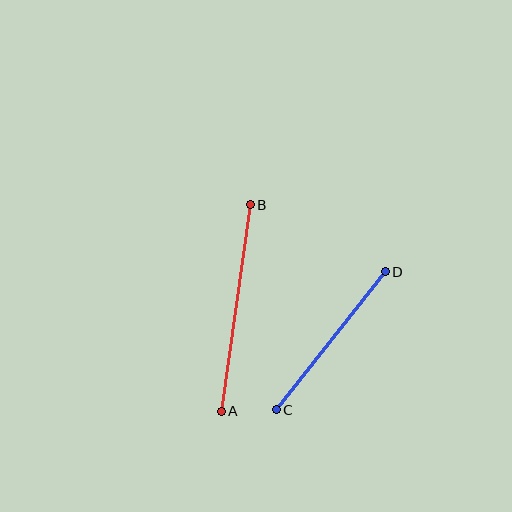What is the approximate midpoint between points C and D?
The midpoint is at approximately (331, 341) pixels.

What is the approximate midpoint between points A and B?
The midpoint is at approximately (236, 308) pixels.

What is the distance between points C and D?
The distance is approximately 176 pixels.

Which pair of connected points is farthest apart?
Points A and B are farthest apart.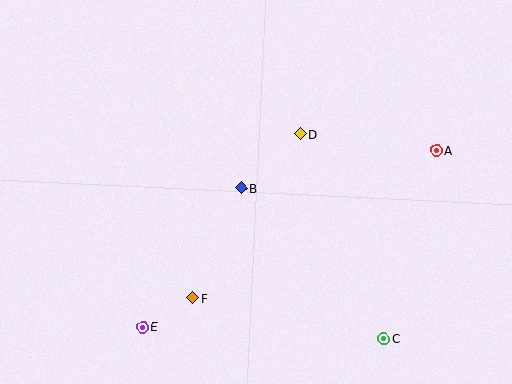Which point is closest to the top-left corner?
Point B is closest to the top-left corner.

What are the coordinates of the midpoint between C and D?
The midpoint between C and D is at (342, 236).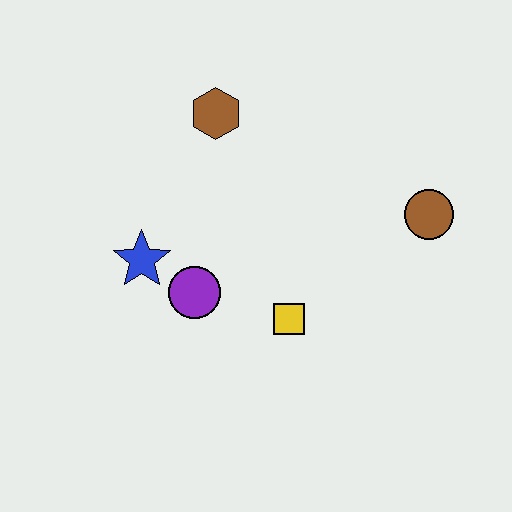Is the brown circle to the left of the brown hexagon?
No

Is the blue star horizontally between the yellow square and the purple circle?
No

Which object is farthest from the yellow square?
The brown hexagon is farthest from the yellow square.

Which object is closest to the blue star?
The purple circle is closest to the blue star.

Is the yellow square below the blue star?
Yes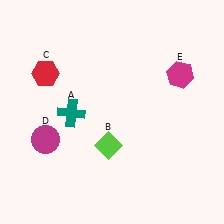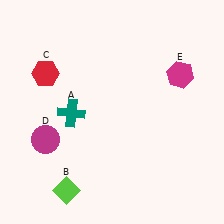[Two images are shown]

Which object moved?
The lime diamond (B) moved down.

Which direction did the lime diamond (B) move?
The lime diamond (B) moved down.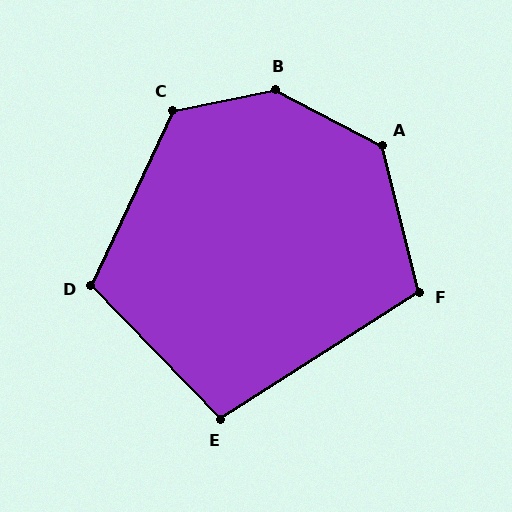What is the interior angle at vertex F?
Approximately 108 degrees (obtuse).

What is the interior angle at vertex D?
Approximately 111 degrees (obtuse).